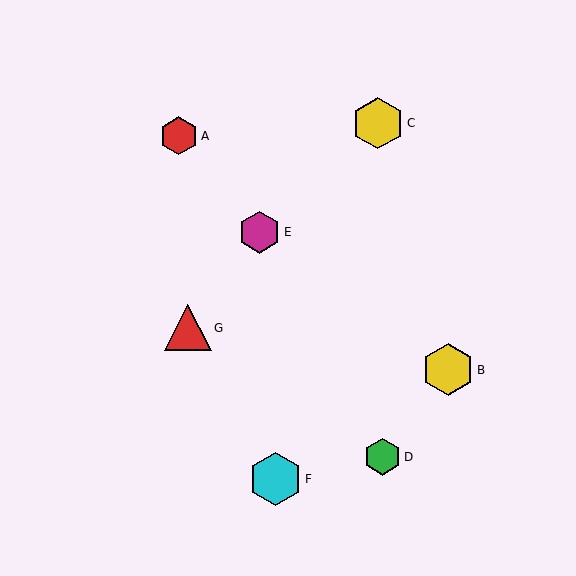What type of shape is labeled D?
Shape D is a green hexagon.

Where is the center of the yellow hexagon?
The center of the yellow hexagon is at (448, 370).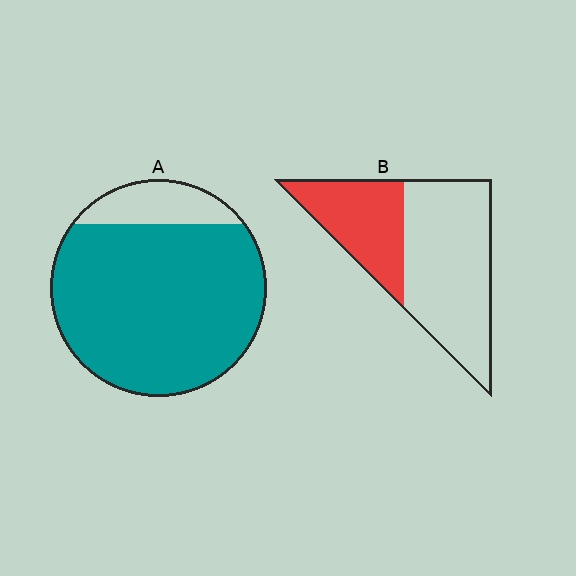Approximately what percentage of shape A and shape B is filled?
A is approximately 85% and B is approximately 35%.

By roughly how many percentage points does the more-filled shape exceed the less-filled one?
By roughly 50 percentage points (A over B).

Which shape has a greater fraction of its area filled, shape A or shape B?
Shape A.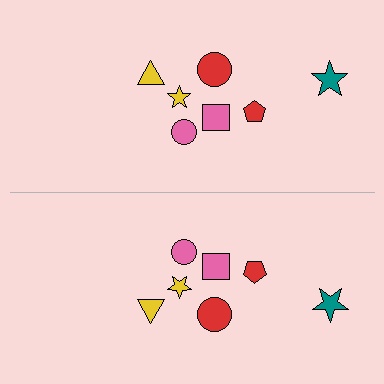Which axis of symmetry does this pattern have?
The pattern has a horizontal axis of symmetry running through the center of the image.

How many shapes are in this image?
There are 14 shapes in this image.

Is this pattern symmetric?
Yes, this pattern has bilateral (reflection) symmetry.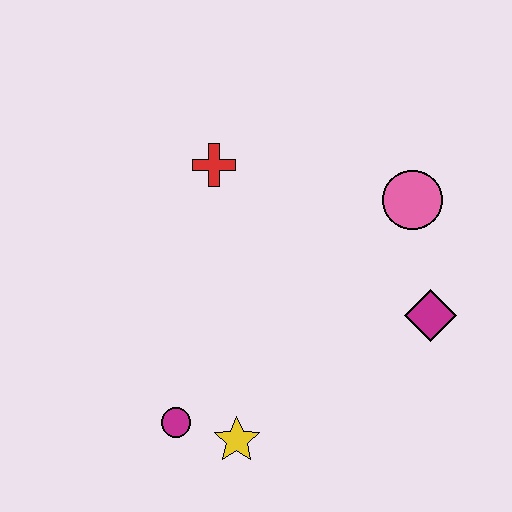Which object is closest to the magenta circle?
The yellow star is closest to the magenta circle.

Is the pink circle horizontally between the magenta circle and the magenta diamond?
Yes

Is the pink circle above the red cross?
No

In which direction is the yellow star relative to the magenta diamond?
The yellow star is to the left of the magenta diamond.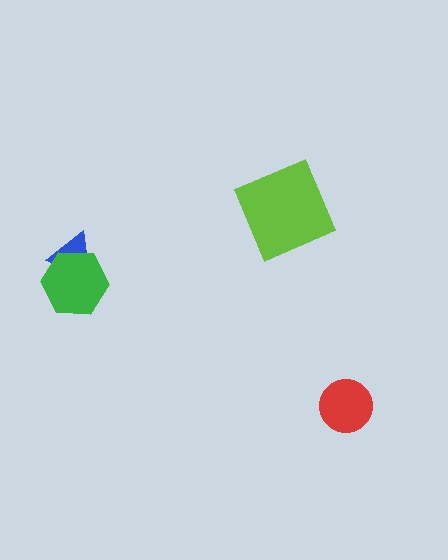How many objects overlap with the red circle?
0 objects overlap with the red circle.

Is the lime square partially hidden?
No, no other shape covers it.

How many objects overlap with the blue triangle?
1 object overlaps with the blue triangle.